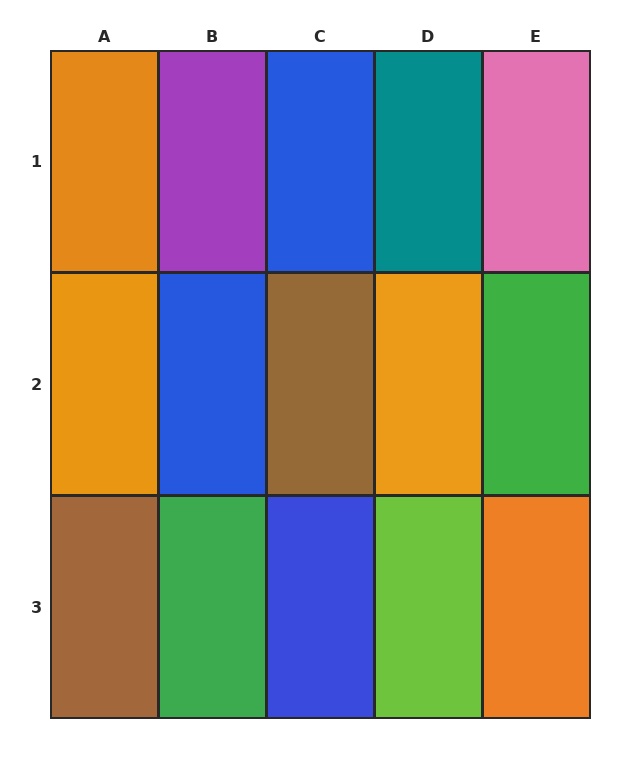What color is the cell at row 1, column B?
Purple.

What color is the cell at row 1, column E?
Pink.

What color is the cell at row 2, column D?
Orange.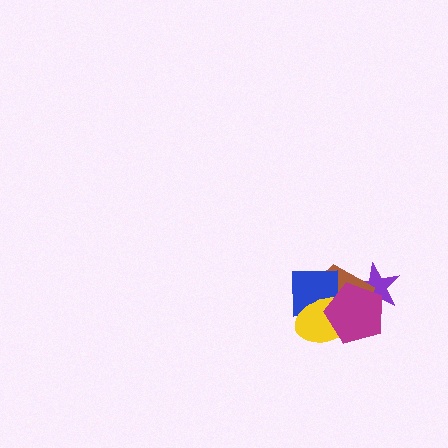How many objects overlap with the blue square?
3 objects overlap with the blue square.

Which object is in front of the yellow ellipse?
The magenta pentagon is in front of the yellow ellipse.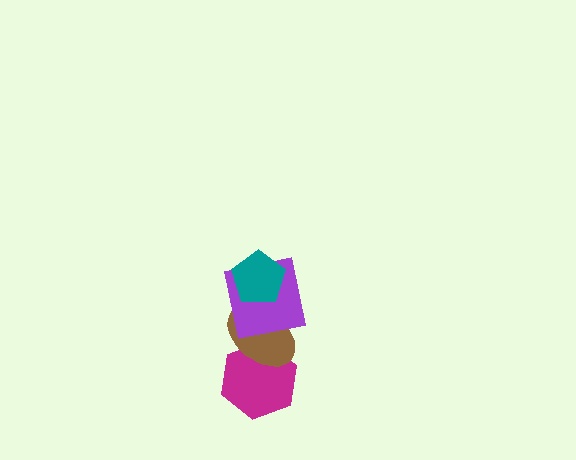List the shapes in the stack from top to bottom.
From top to bottom: the teal pentagon, the purple square, the brown ellipse, the magenta hexagon.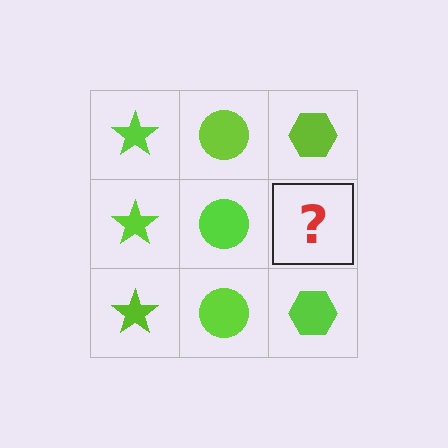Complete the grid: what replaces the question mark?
The question mark should be replaced with a lime hexagon.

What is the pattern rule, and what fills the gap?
The rule is that each column has a consistent shape. The gap should be filled with a lime hexagon.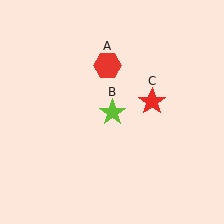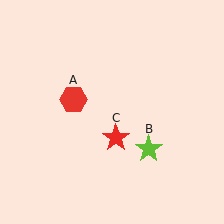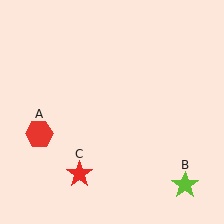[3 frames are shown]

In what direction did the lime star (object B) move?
The lime star (object B) moved down and to the right.